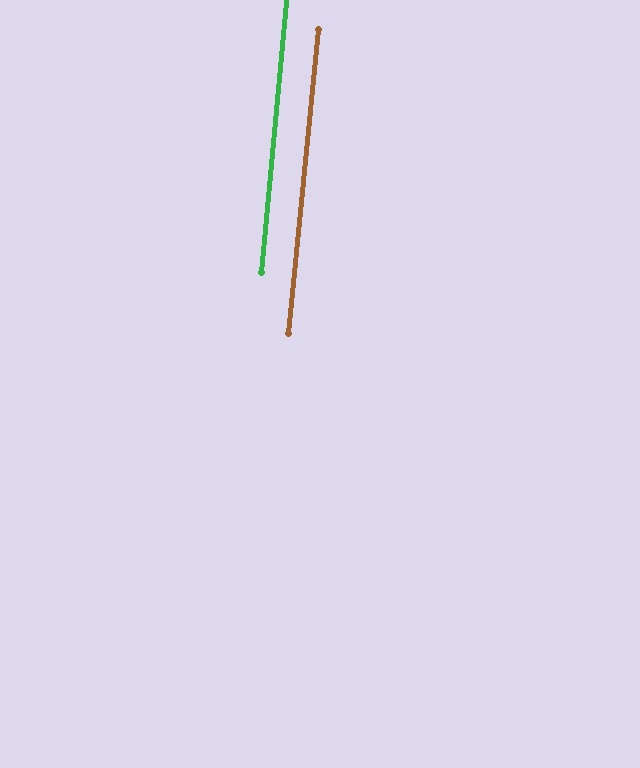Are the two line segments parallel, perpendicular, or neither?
Parallel — their directions differ by only 0.2°.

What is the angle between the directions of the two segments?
Approximately 0 degrees.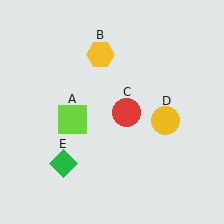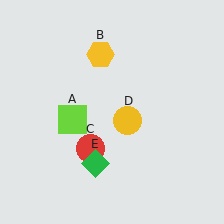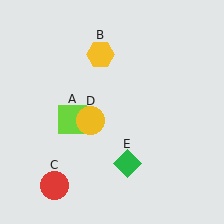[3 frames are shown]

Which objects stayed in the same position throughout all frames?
Lime square (object A) and yellow hexagon (object B) remained stationary.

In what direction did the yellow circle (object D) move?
The yellow circle (object D) moved left.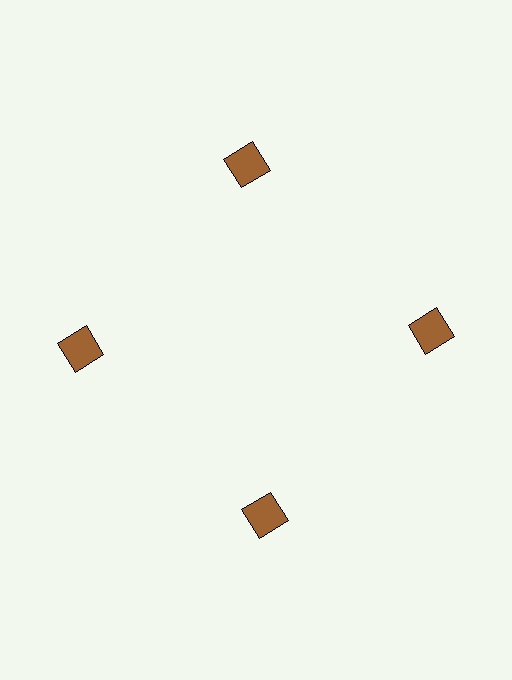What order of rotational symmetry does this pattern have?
This pattern has 4-fold rotational symmetry.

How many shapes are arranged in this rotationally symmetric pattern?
There are 4 shapes, arranged in 4 groups of 1.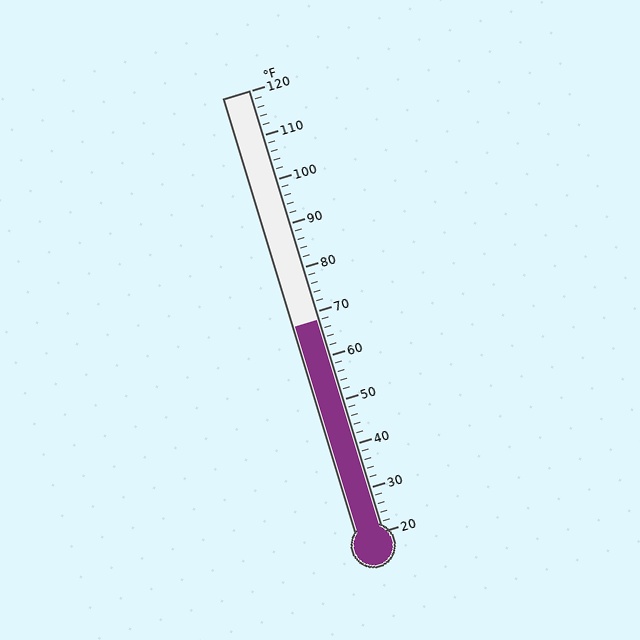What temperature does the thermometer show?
The thermometer shows approximately 68°F.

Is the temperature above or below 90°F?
The temperature is below 90°F.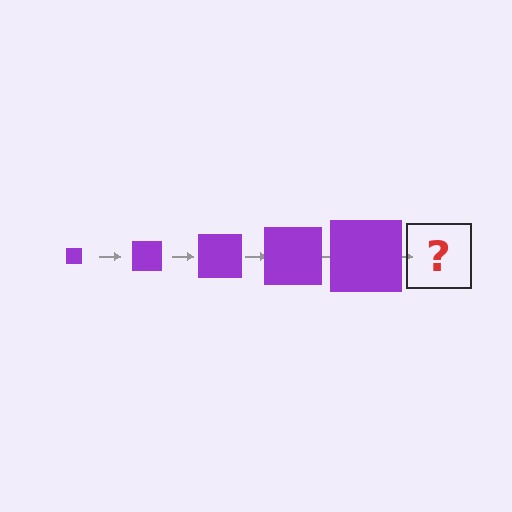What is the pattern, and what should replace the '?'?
The pattern is that the square gets progressively larger each step. The '?' should be a purple square, larger than the previous one.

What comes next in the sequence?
The next element should be a purple square, larger than the previous one.